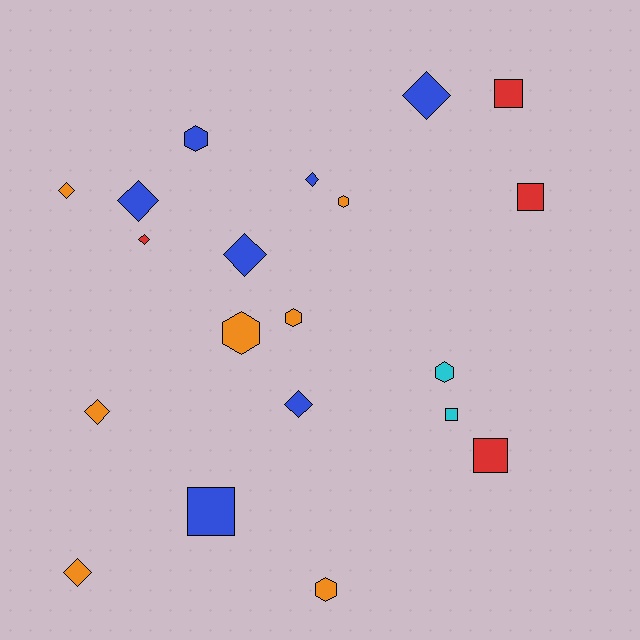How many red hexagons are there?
There are no red hexagons.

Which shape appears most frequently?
Diamond, with 9 objects.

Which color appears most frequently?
Orange, with 7 objects.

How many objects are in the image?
There are 20 objects.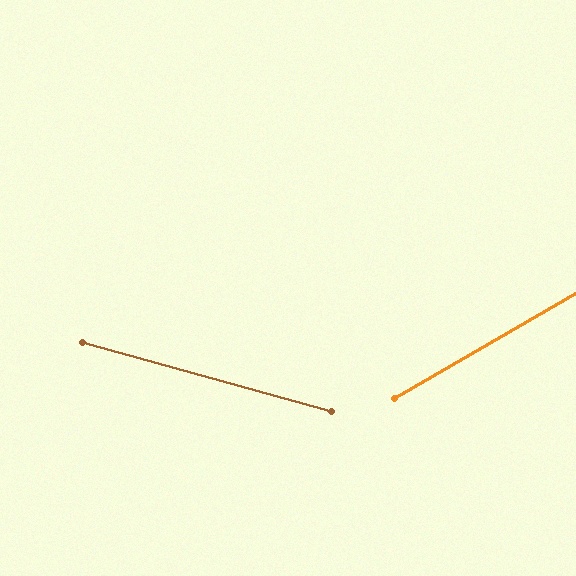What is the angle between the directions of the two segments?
Approximately 45 degrees.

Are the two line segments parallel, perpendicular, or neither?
Neither parallel nor perpendicular — they differ by about 45°.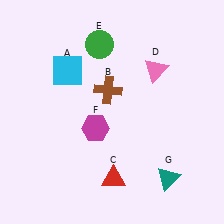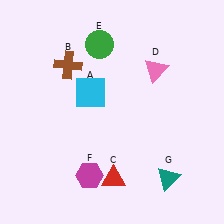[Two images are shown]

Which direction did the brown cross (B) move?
The brown cross (B) moved left.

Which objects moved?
The objects that moved are: the cyan square (A), the brown cross (B), the magenta hexagon (F).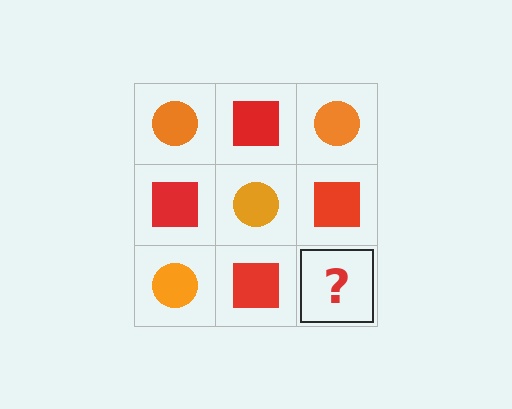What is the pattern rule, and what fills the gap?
The rule is that it alternates orange circle and red square in a checkerboard pattern. The gap should be filled with an orange circle.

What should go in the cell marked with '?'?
The missing cell should contain an orange circle.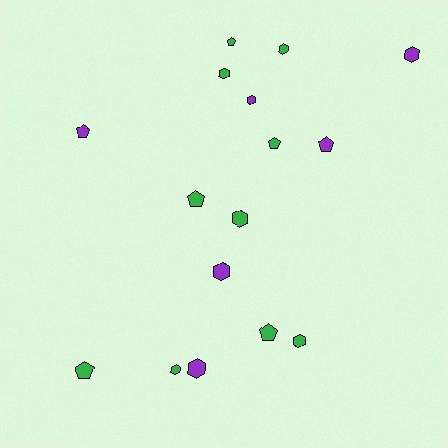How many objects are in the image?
There are 16 objects.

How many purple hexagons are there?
There are 4 purple hexagons.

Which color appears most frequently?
Green, with 10 objects.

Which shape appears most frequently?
Hexagon, with 9 objects.